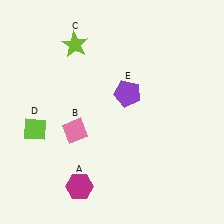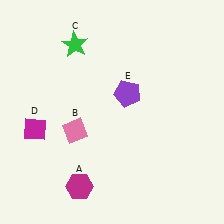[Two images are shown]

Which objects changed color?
C changed from lime to green. D changed from lime to magenta.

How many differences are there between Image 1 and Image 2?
There are 2 differences between the two images.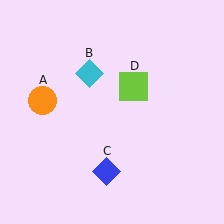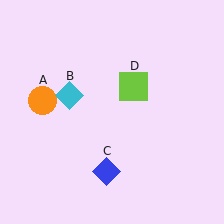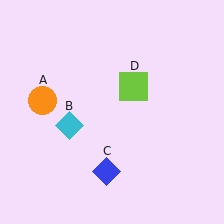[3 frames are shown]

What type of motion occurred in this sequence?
The cyan diamond (object B) rotated counterclockwise around the center of the scene.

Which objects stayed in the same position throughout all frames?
Orange circle (object A) and blue diamond (object C) and lime square (object D) remained stationary.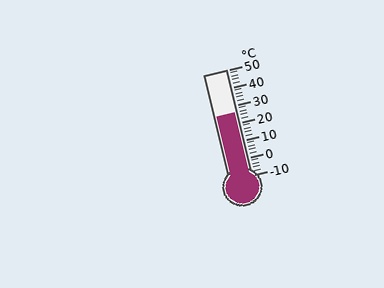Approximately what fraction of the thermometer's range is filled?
The thermometer is filled to approximately 60% of its range.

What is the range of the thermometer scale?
The thermometer scale ranges from -10°C to 50°C.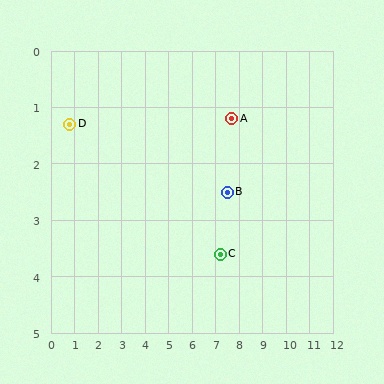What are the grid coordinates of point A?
Point A is at approximately (7.7, 1.2).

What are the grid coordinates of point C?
Point C is at approximately (7.2, 3.6).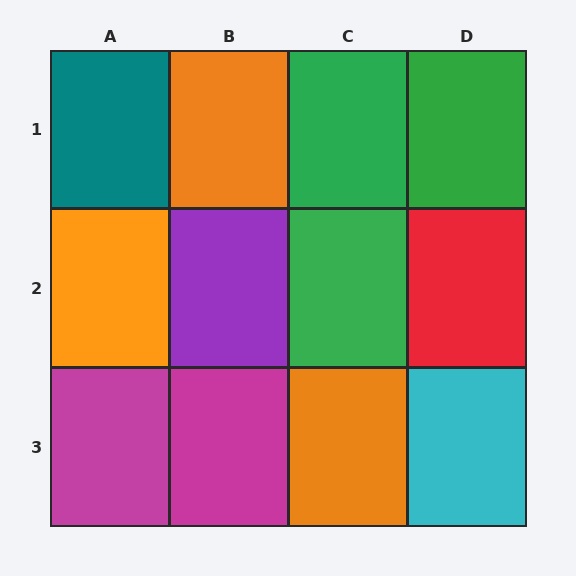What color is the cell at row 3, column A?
Magenta.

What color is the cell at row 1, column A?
Teal.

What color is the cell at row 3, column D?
Cyan.